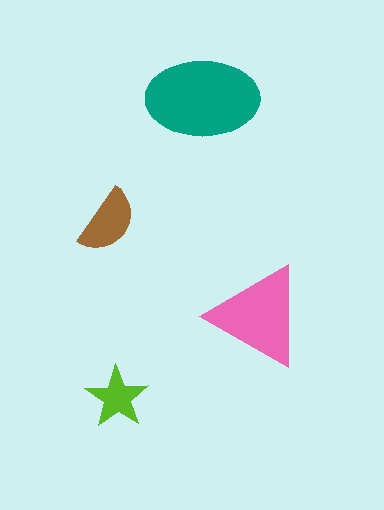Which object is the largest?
The teal ellipse.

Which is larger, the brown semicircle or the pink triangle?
The pink triangle.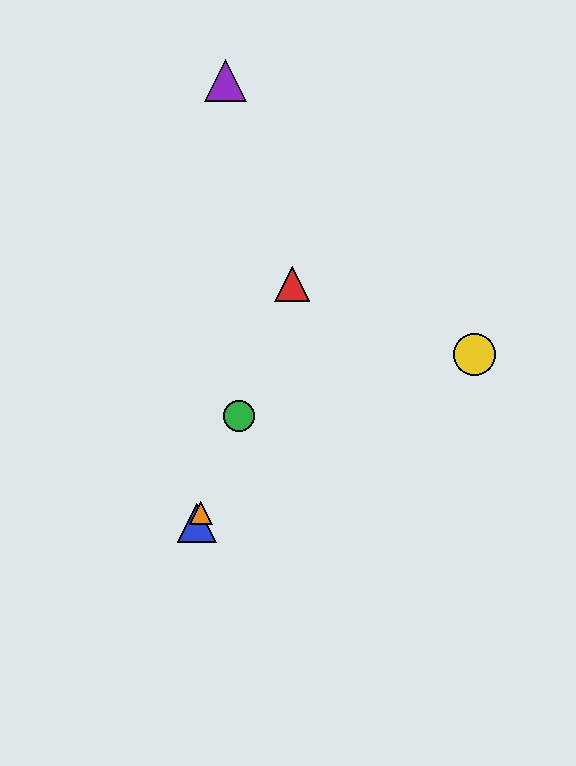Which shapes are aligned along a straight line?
The red triangle, the blue triangle, the green circle, the orange triangle are aligned along a straight line.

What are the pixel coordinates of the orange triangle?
The orange triangle is at (201, 513).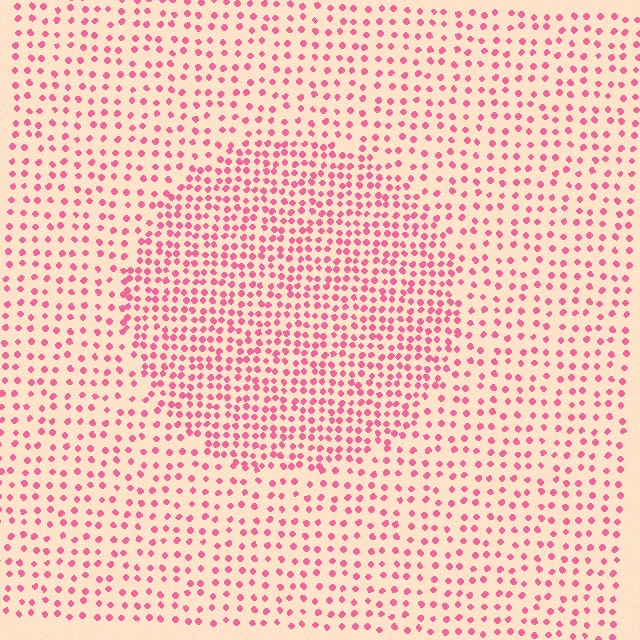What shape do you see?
I see a circle.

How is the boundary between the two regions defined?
The boundary is defined by a change in element density (approximately 1.9x ratio). All elements are the same color, size, and shape.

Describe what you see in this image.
The image contains small pink elements arranged at two different densities. A circle-shaped region is visible where the elements are more densely packed than the surrounding area.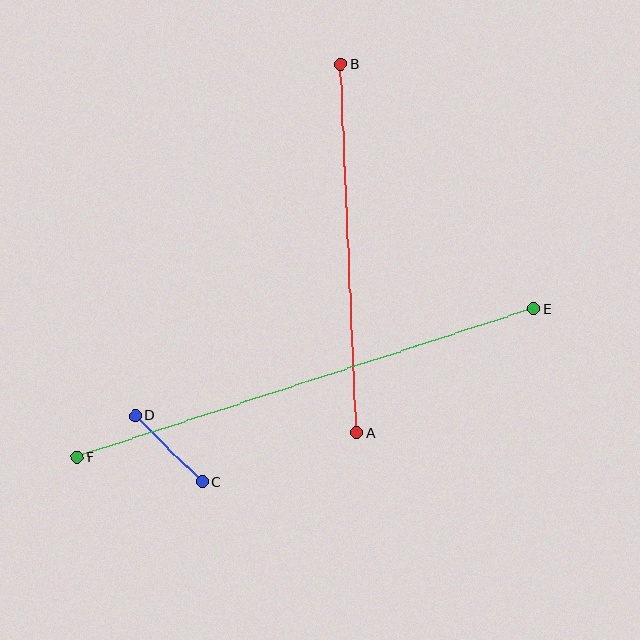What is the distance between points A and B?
The distance is approximately 369 pixels.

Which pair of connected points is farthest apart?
Points E and F are farthest apart.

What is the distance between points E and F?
The distance is approximately 480 pixels.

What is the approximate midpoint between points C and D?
The midpoint is at approximately (169, 449) pixels.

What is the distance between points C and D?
The distance is approximately 94 pixels.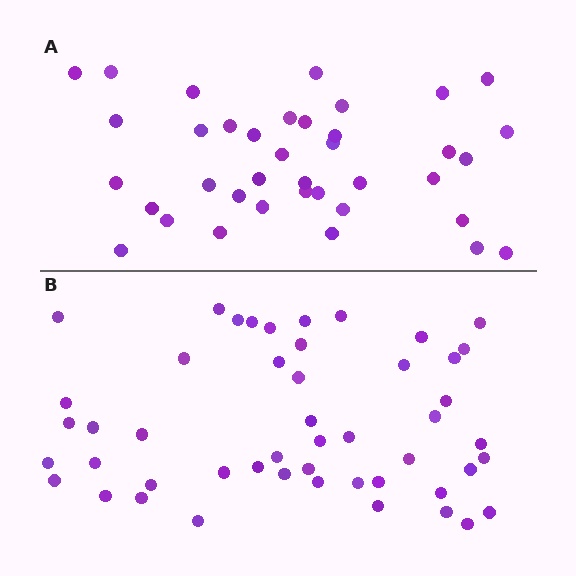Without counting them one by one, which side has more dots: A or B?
Region B (the bottom region) has more dots.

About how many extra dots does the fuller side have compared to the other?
Region B has roughly 12 or so more dots than region A.